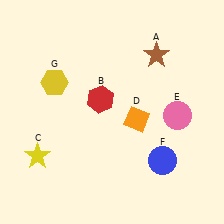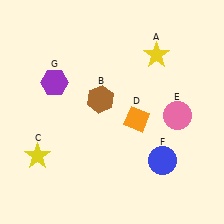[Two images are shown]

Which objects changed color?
A changed from brown to yellow. B changed from red to brown. G changed from yellow to purple.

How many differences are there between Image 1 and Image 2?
There are 3 differences between the two images.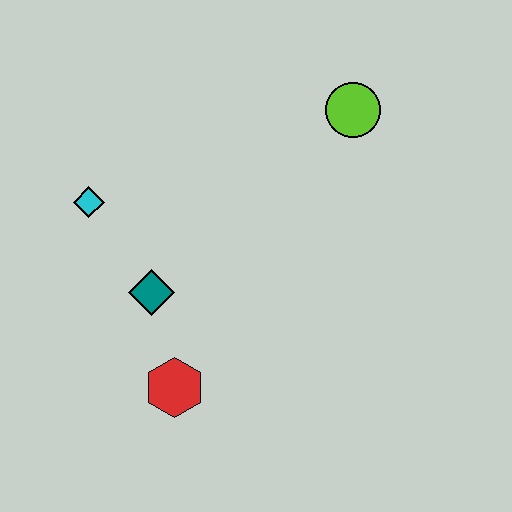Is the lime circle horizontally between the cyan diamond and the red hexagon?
No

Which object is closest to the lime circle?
The teal diamond is closest to the lime circle.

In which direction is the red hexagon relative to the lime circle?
The red hexagon is below the lime circle.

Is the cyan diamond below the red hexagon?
No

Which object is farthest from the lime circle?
The red hexagon is farthest from the lime circle.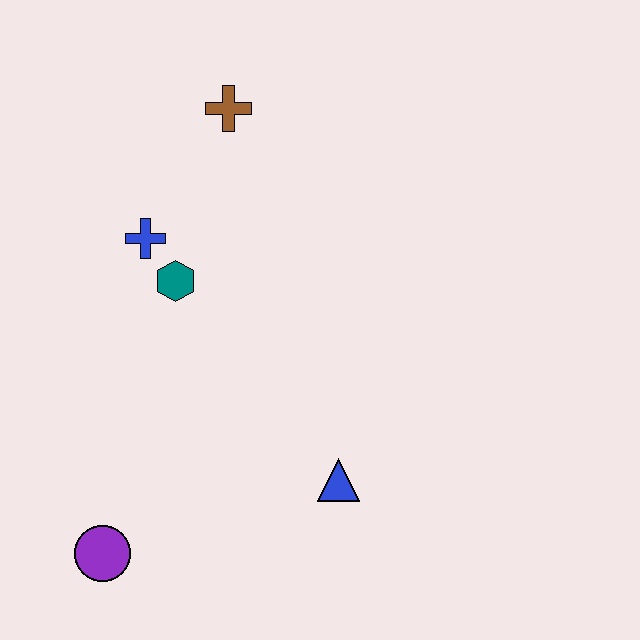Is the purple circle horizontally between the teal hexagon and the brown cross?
No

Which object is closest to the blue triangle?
The purple circle is closest to the blue triangle.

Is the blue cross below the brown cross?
Yes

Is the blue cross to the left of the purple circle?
No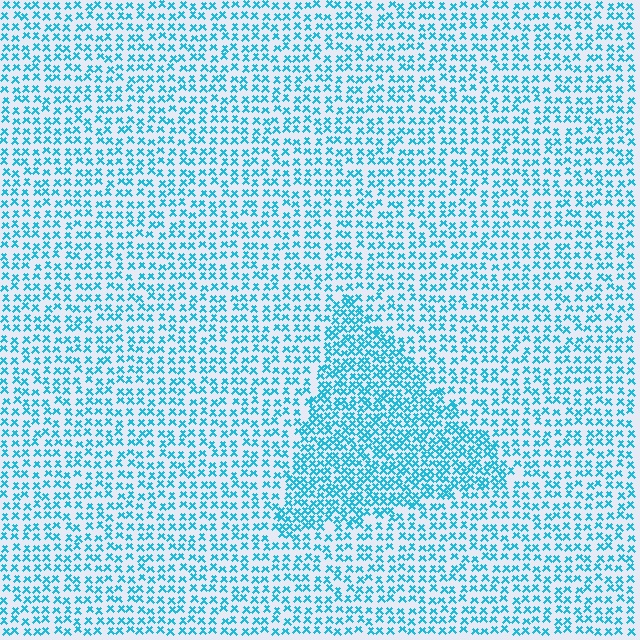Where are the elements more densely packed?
The elements are more densely packed inside the triangle boundary.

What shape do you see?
I see a triangle.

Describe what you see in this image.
The image contains small cyan elements arranged at two different densities. A triangle-shaped region is visible where the elements are more densely packed than the surrounding area.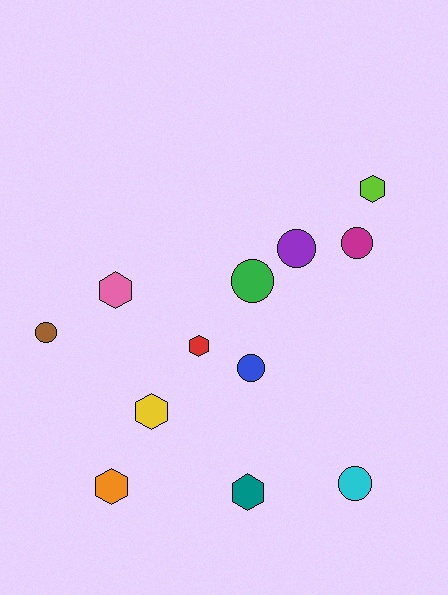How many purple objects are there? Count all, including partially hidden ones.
There is 1 purple object.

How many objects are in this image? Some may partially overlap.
There are 12 objects.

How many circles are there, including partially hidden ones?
There are 6 circles.